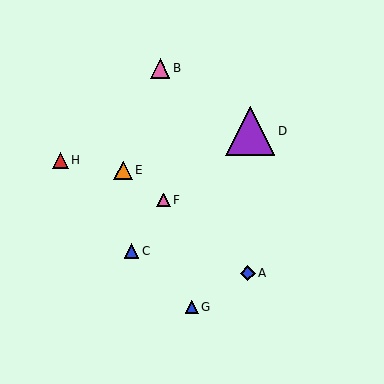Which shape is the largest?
The purple triangle (labeled D) is the largest.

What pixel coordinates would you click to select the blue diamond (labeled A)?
Click at (248, 273) to select the blue diamond A.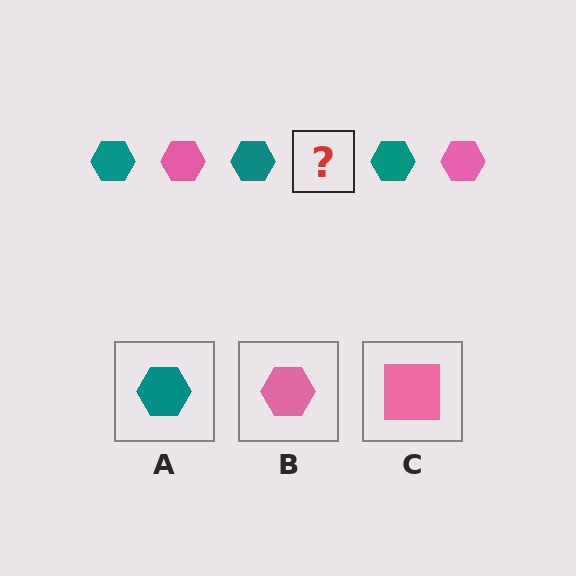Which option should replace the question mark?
Option B.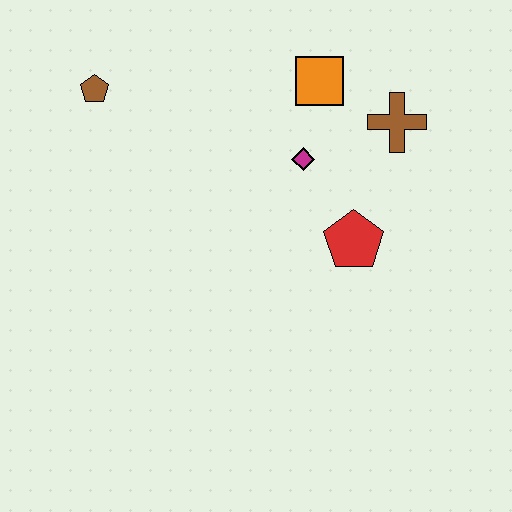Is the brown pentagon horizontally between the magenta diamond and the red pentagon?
No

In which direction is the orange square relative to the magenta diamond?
The orange square is above the magenta diamond.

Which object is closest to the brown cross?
The orange square is closest to the brown cross.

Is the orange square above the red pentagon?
Yes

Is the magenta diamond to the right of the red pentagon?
No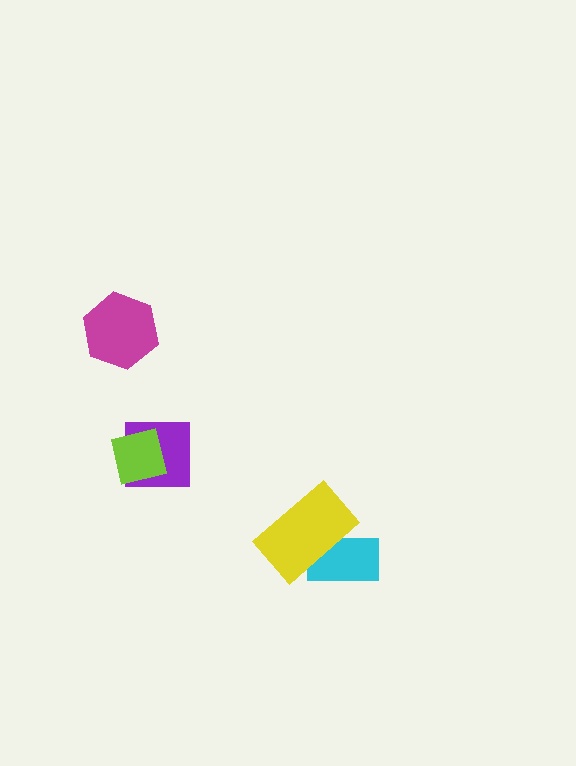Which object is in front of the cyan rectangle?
The yellow rectangle is in front of the cyan rectangle.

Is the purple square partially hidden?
Yes, it is partially covered by another shape.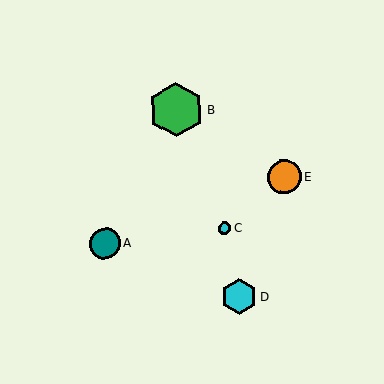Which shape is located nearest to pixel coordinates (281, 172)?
The orange circle (labeled E) at (284, 177) is nearest to that location.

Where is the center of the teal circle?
The center of the teal circle is at (105, 243).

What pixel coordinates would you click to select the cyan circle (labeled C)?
Click at (224, 228) to select the cyan circle C.